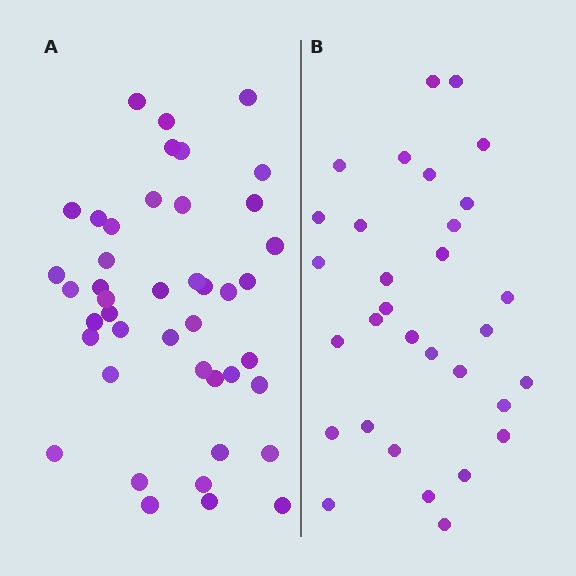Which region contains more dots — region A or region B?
Region A (the left region) has more dots.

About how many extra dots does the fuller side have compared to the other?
Region A has roughly 12 or so more dots than region B.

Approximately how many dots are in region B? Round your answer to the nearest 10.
About 30 dots. (The exact count is 31, which rounds to 30.)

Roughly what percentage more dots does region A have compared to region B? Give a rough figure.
About 40% more.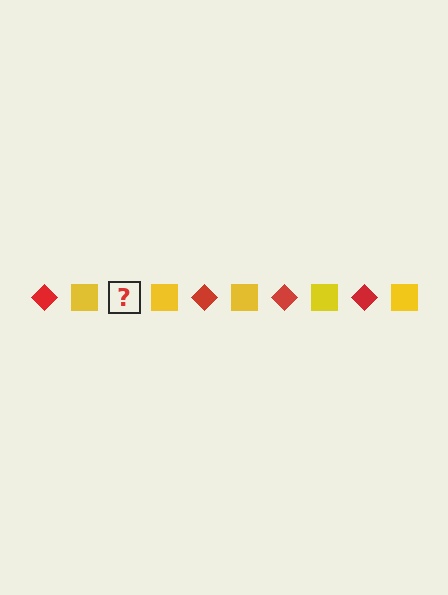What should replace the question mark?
The question mark should be replaced with a red diamond.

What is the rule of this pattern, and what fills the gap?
The rule is that the pattern alternates between red diamond and yellow square. The gap should be filled with a red diamond.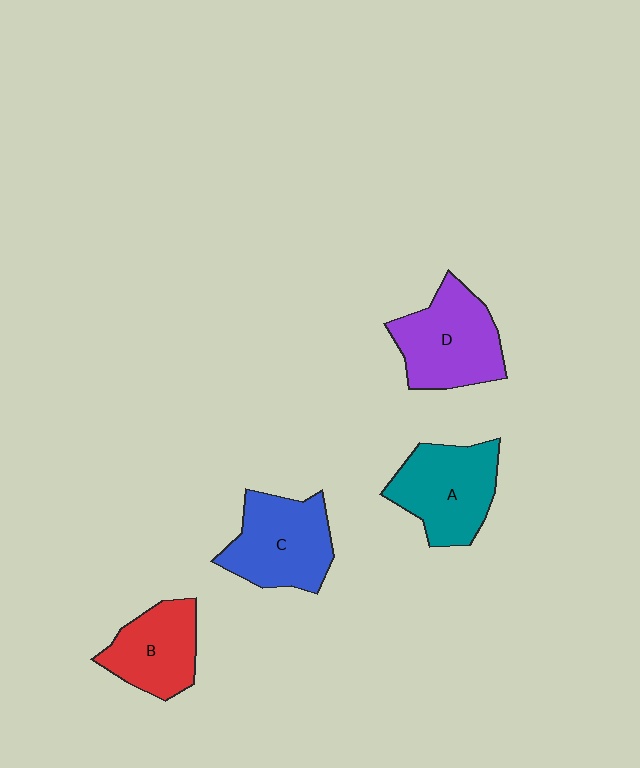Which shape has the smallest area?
Shape B (red).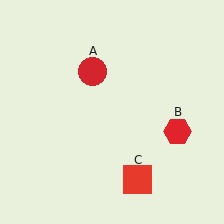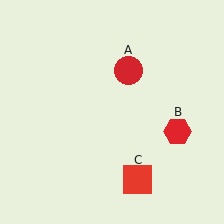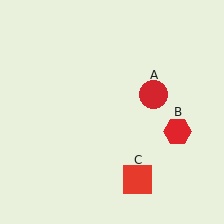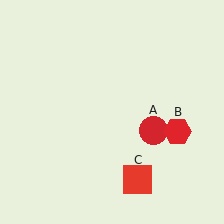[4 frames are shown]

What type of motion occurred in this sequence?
The red circle (object A) rotated clockwise around the center of the scene.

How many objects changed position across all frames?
1 object changed position: red circle (object A).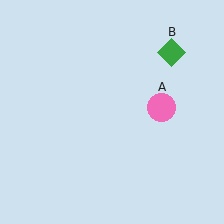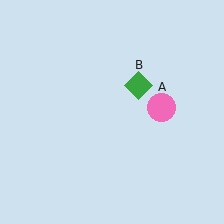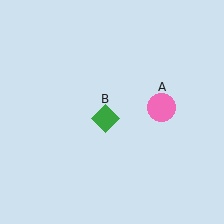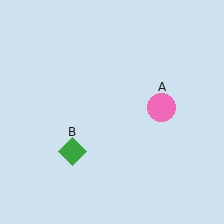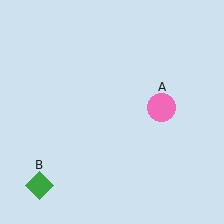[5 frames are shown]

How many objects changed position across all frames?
1 object changed position: green diamond (object B).